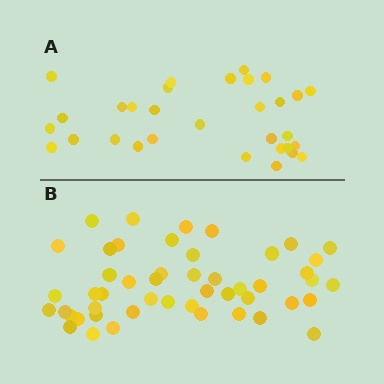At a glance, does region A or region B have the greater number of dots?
Region B (the bottom region) has more dots.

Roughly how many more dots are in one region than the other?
Region B has approximately 20 more dots than region A.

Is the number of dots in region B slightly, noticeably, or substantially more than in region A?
Region B has substantially more. The ratio is roughly 1.6 to 1.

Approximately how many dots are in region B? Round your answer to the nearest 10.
About 50 dots. (The exact count is 49, which rounds to 50.)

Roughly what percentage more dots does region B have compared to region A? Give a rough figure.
About 60% more.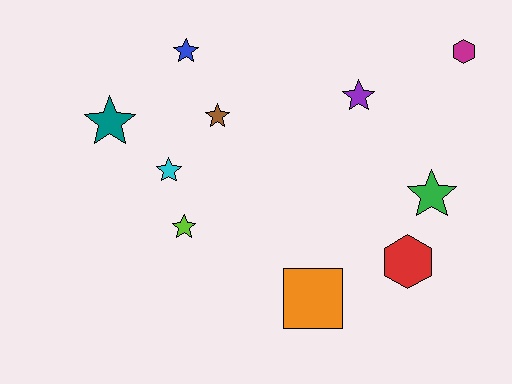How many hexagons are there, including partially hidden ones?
There are 2 hexagons.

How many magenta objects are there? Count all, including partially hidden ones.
There is 1 magenta object.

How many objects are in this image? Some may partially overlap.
There are 10 objects.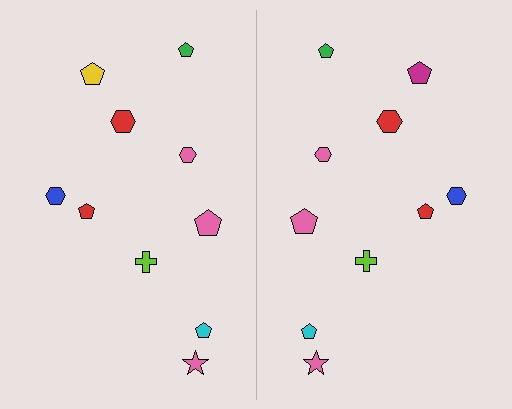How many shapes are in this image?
There are 20 shapes in this image.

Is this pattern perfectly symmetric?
No, the pattern is not perfectly symmetric. The magenta pentagon on the right side breaks the symmetry — its mirror counterpart is yellow.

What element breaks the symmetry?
The magenta pentagon on the right side breaks the symmetry — its mirror counterpart is yellow.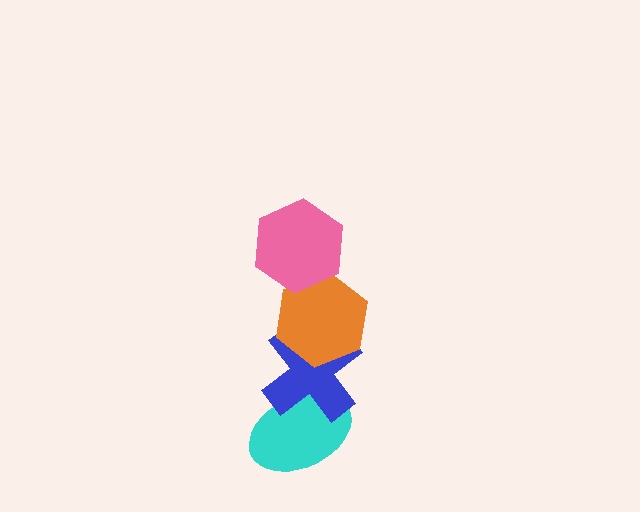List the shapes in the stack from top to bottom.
From top to bottom: the pink hexagon, the orange hexagon, the blue cross, the cyan ellipse.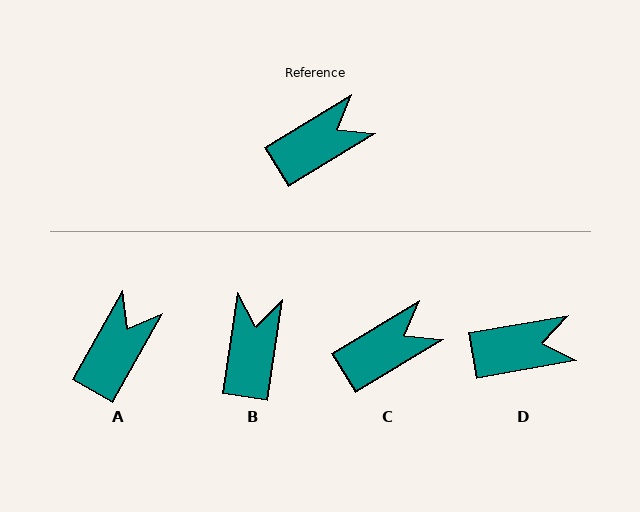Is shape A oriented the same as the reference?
No, it is off by about 29 degrees.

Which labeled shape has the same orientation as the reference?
C.